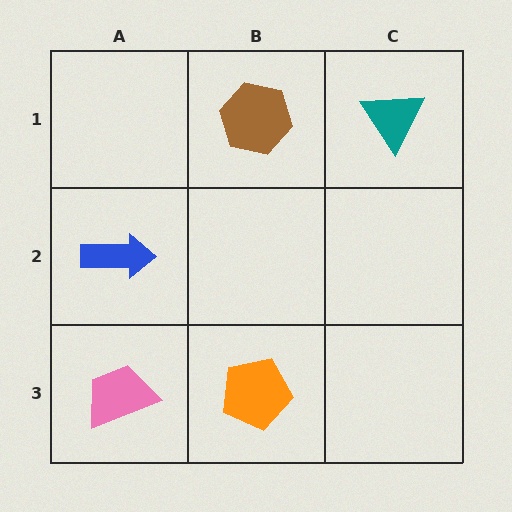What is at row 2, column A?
A blue arrow.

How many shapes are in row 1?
2 shapes.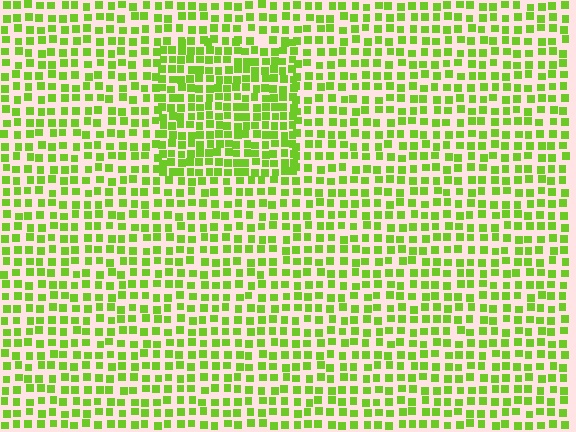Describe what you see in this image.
The image contains small lime elements arranged at two different densities. A rectangle-shaped region is visible where the elements are more densely packed than the surrounding area.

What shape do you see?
I see a rectangle.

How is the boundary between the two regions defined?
The boundary is defined by a change in element density (approximately 1.6x ratio). All elements are the same color, size, and shape.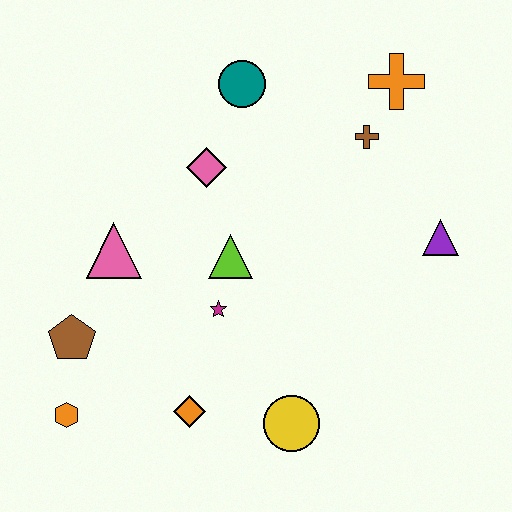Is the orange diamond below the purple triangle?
Yes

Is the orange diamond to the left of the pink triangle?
No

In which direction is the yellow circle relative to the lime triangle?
The yellow circle is below the lime triangle.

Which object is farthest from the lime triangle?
The orange cross is farthest from the lime triangle.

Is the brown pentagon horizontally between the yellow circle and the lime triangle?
No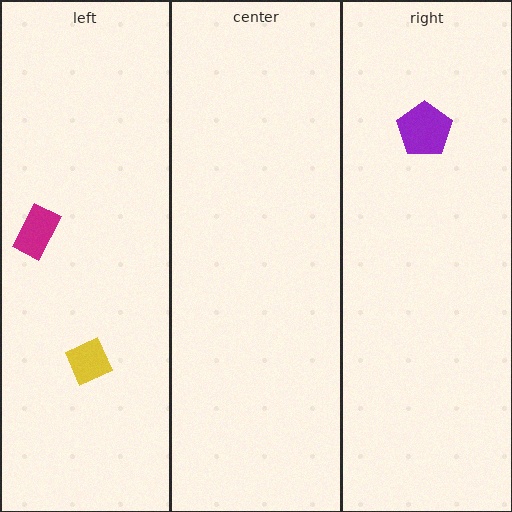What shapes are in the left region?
The magenta rectangle, the yellow diamond.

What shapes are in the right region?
The purple pentagon.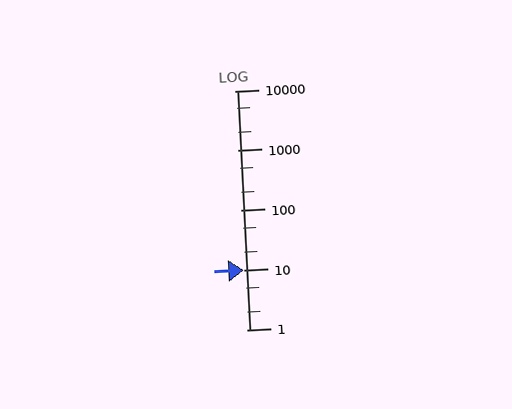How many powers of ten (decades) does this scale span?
The scale spans 4 decades, from 1 to 10000.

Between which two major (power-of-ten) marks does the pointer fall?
The pointer is between 1 and 10.